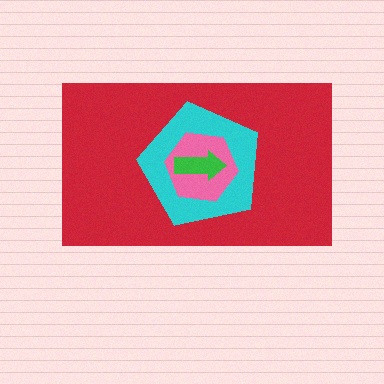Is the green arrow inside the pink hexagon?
Yes.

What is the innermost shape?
The green arrow.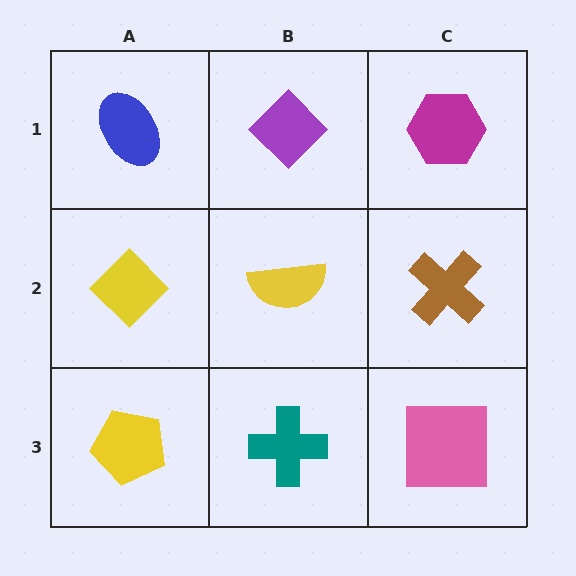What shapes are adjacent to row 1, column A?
A yellow diamond (row 2, column A), a purple diamond (row 1, column B).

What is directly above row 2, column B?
A purple diamond.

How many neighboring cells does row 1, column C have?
2.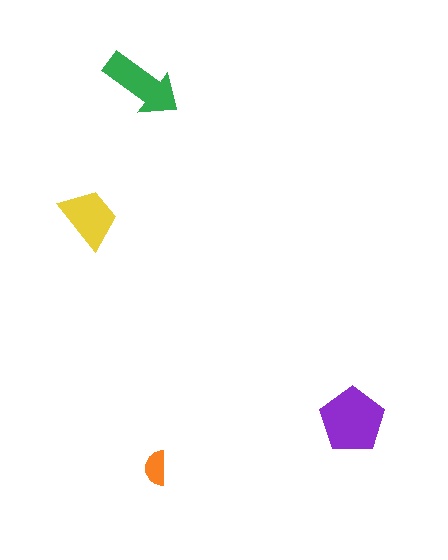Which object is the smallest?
The orange semicircle.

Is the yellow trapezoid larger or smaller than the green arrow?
Smaller.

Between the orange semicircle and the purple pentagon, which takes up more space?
The purple pentagon.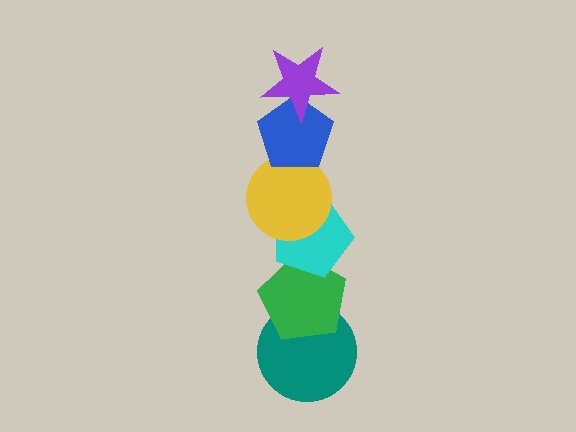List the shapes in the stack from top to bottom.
From top to bottom: the purple star, the blue pentagon, the yellow circle, the cyan pentagon, the green pentagon, the teal circle.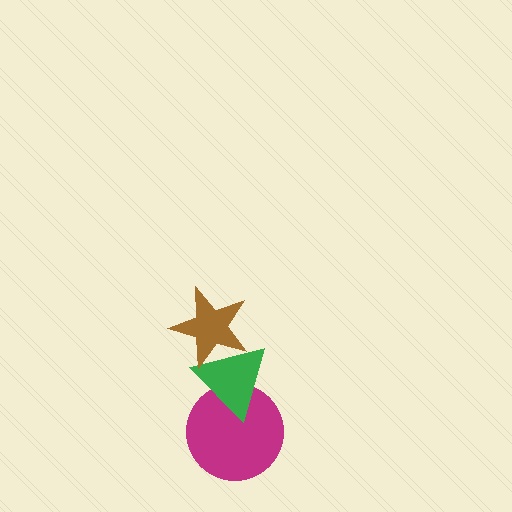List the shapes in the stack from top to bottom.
From top to bottom: the brown star, the green triangle, the magenta circle.